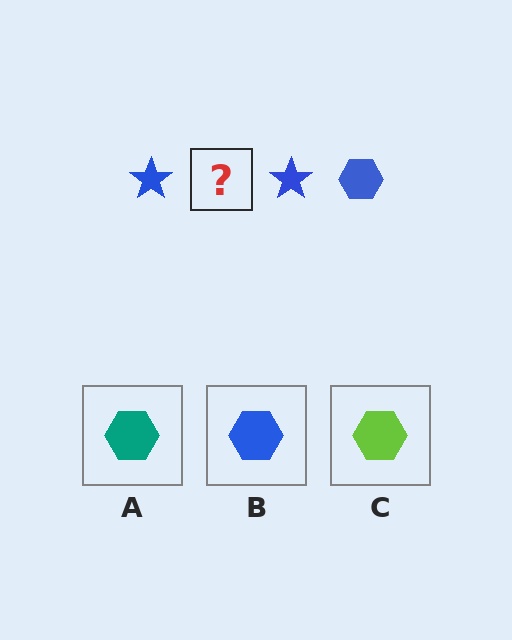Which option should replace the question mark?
Option B.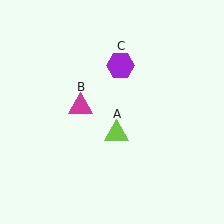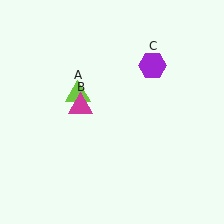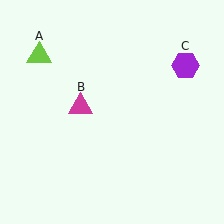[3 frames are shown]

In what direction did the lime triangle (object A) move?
The lime triangle (object A) moved up and to the left.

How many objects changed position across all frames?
2 objects changed position: lime triangle (object A), purple hexagon (object C).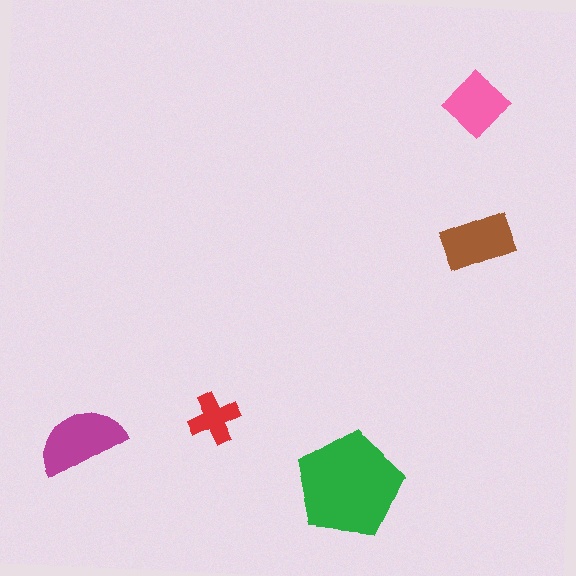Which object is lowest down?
The green pentagon is bottommost.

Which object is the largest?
The green pentagon.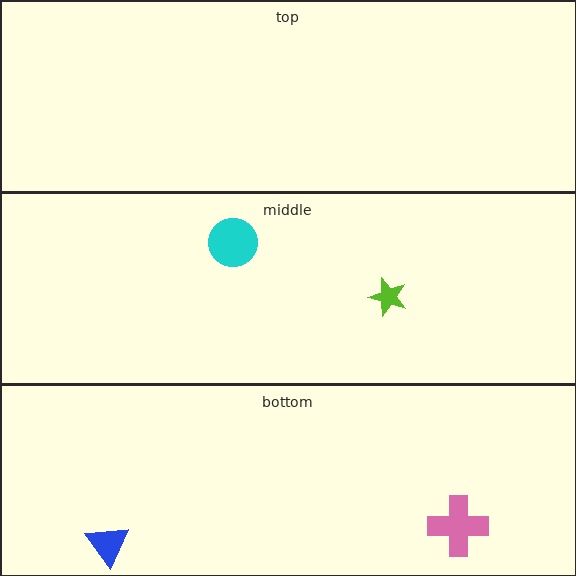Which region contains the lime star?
The middle region.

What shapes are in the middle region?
The lime star, the cyan circle.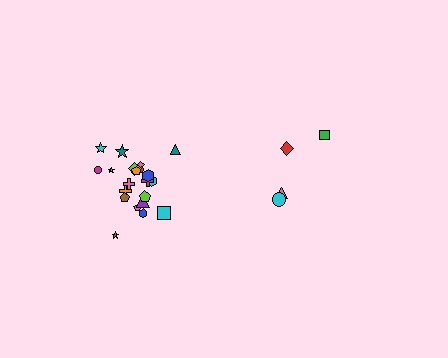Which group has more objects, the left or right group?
The left group.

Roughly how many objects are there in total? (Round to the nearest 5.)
Roughly 25 objects in total.